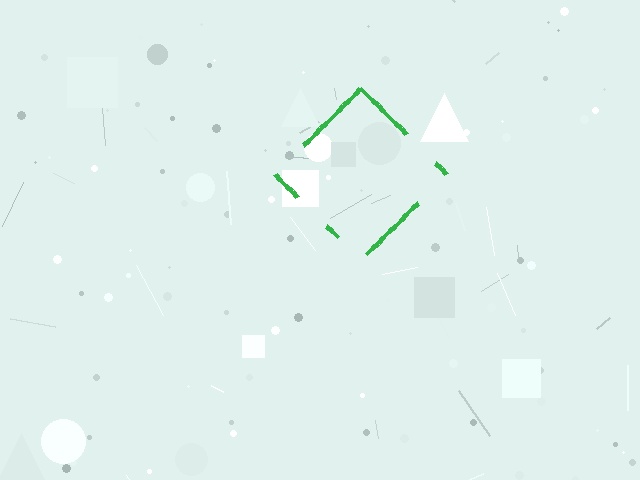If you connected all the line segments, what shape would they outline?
They would outline a diamond.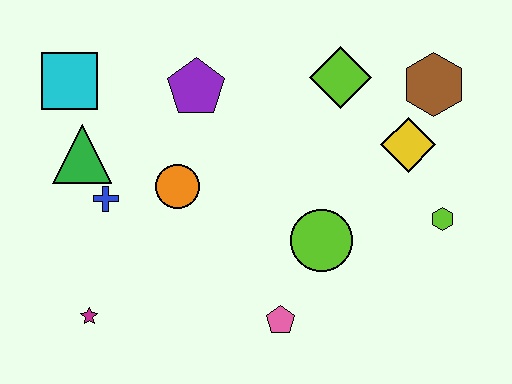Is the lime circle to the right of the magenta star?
Yes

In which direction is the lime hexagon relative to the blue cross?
The lime hexagon is to the right of the blue cross.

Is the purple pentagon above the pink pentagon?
Yes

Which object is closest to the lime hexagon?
The yellow diamond is closest to the lime hexagon.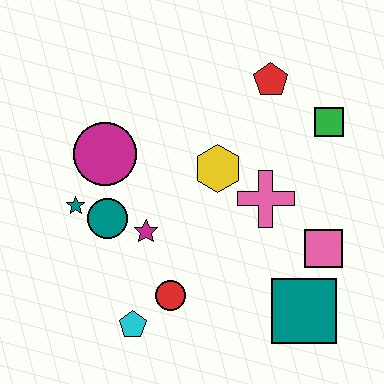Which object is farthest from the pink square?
The teal star is farthest from the pink square.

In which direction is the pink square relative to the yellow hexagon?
The pink square is to the right of the yellow hexagon.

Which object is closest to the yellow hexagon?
The pink cross is closest to the yellow hexagon.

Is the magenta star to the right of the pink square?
No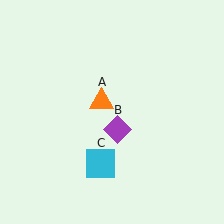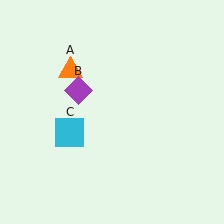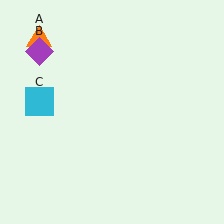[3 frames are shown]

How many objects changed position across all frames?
3 objects changed position: orange triangle (object A), purple diamond (object B), cyan square (object C).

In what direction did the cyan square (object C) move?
The cyan square (object C) moved up and to the left.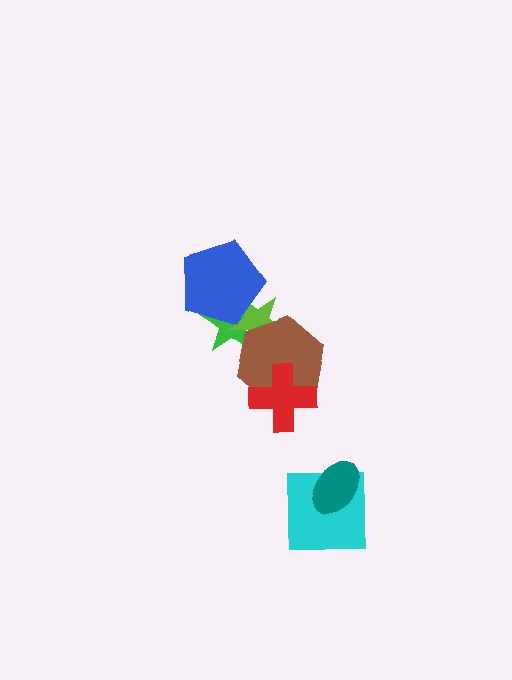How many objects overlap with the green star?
3 objects overlap with the green star.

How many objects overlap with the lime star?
3 objects overlap with the lime star.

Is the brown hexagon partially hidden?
Yes, it is partially covered by another shape.